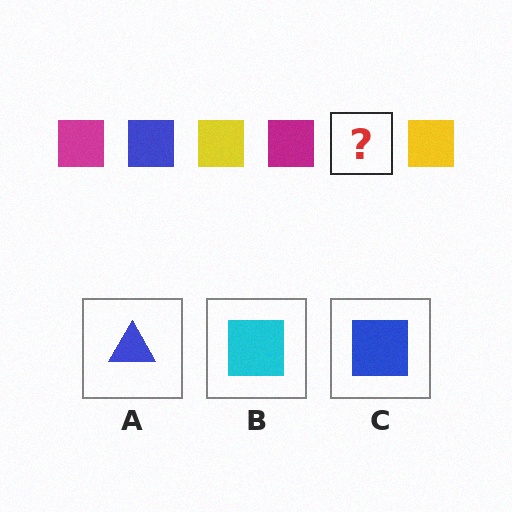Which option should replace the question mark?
Option C.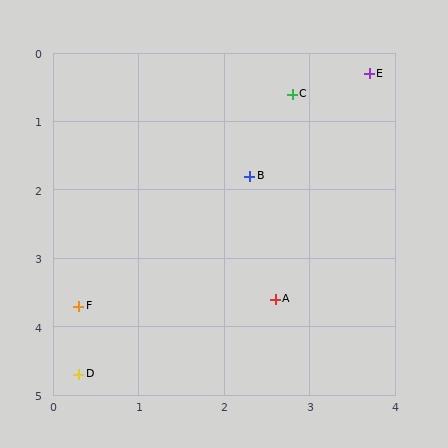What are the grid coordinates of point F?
Point F is at approximately (0.3, 3.7).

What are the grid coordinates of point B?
Point B is at approximately (2.3, 1.8).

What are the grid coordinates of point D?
Point D is at approximately (0.3, 4.7).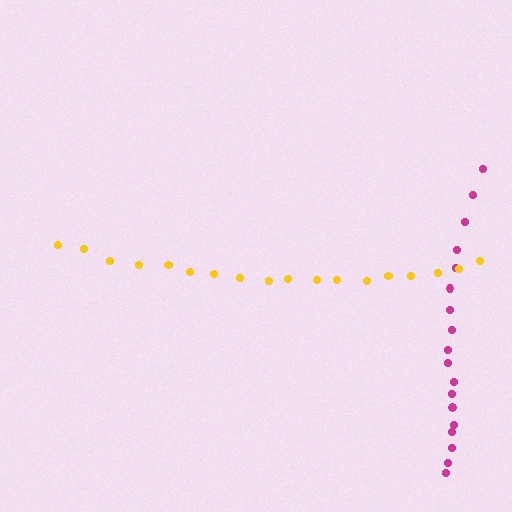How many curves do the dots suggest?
There are 2 distinct paths.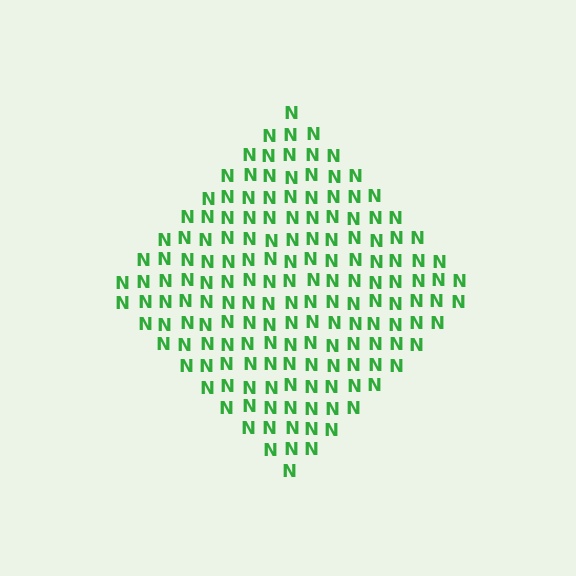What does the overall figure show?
The overall figure shows a diamond.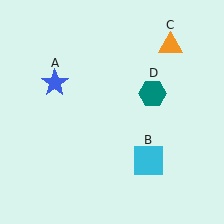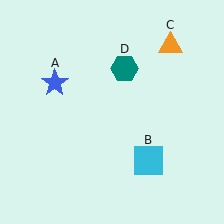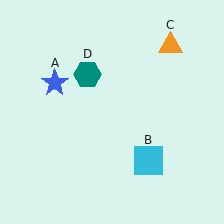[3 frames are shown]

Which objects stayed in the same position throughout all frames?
Blue star (object A) and cyan square (object B) and orange triangle (object C) remained stationary.